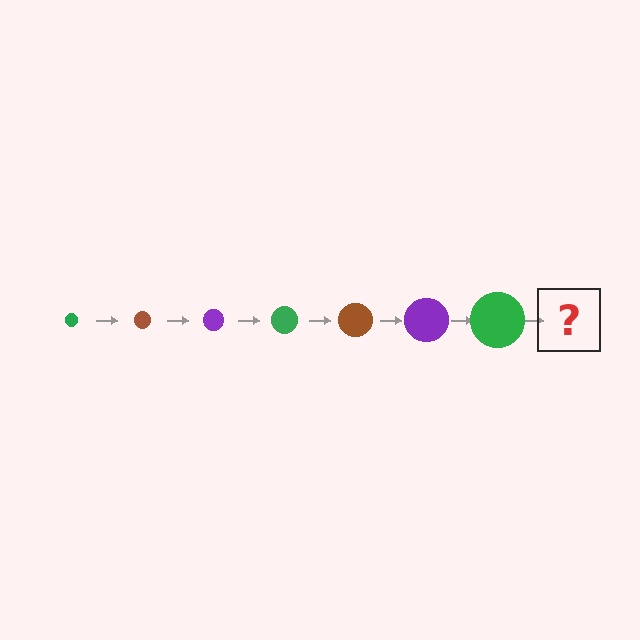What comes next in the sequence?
The next element should be a brown circle, larger than the previous one.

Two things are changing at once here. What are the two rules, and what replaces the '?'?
The two rules are that the circle grows larger each step and the color cycles through green, brown, and purple. The '?' should be a brown circle, larger than the previous one.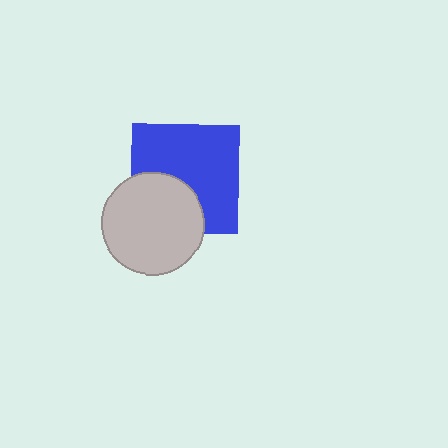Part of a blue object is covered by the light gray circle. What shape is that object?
It is a square.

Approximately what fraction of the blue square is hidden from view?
Roughly 34% of the blue square is hidden behind the light gray circle.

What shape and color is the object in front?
The object in front is a light gray circle.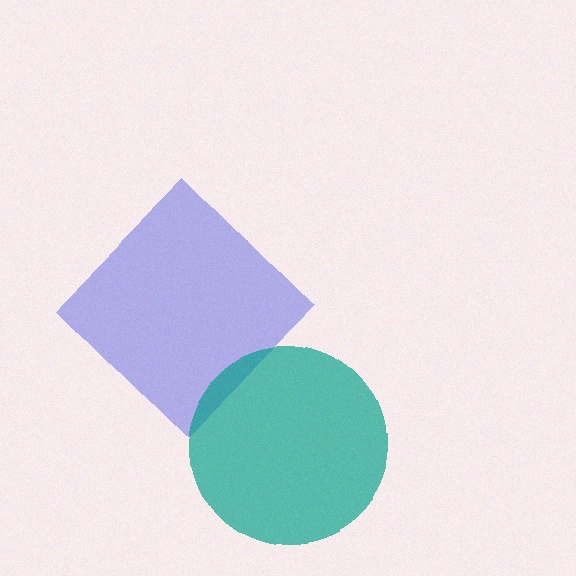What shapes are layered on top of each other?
The layered shapes are: a blue diamond, a teal circle.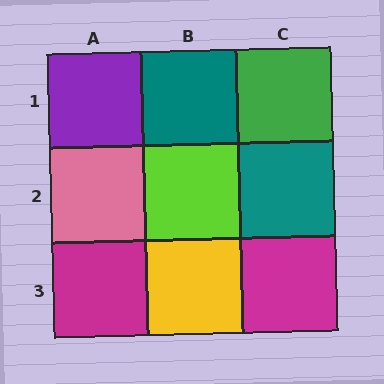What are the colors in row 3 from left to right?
Magenta, yellow, magenta.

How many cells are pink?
1 cell is pink.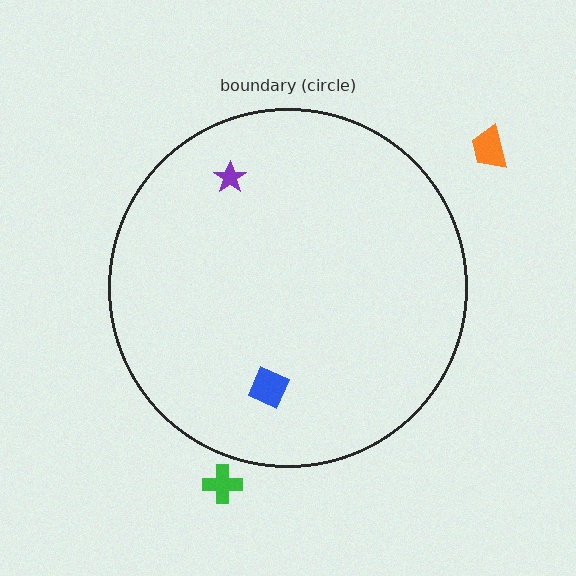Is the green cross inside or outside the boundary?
Outside.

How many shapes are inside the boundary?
2 inside, 2 outside.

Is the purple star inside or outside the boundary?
Inside.